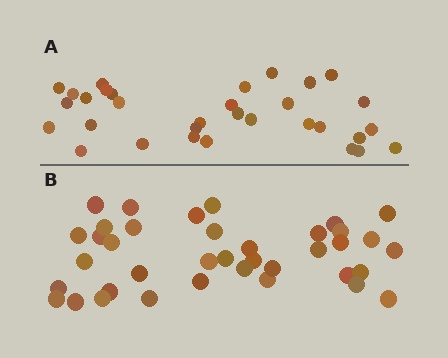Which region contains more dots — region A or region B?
Region B (the bottom region) has more dots.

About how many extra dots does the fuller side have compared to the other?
Region B has about 6 more dots than region A.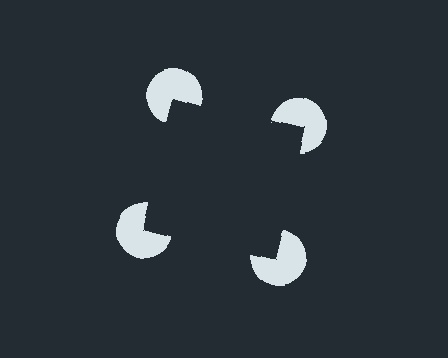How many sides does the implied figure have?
4 sides.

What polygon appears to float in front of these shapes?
An illusory square — its edges are inferred from the aligned wedge cuts in the pac-man discs, not physically drawn.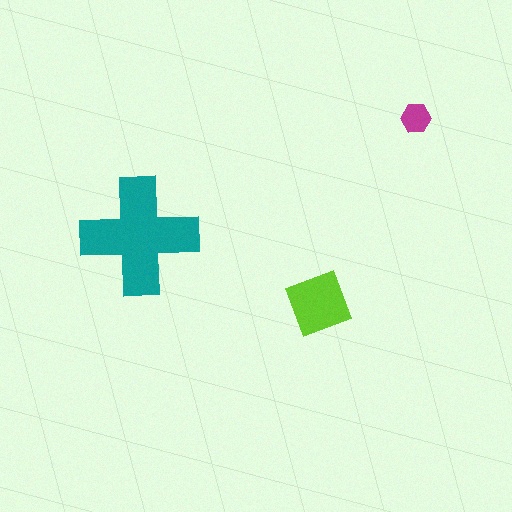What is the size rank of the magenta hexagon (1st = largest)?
3rd.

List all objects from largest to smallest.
The teal cross, the lime diamond, the magenta hexagon.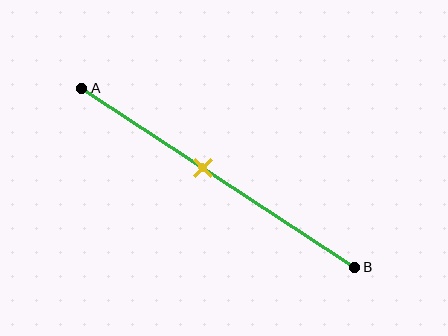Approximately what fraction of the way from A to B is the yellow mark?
The yellow mark is approximately 45% of the way from A to B.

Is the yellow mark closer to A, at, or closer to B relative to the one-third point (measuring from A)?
The yellow mark is closer to point B than the one-third point of segment AB.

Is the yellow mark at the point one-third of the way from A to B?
No, the mark is at about 45% from A, not at the 33% one-third point.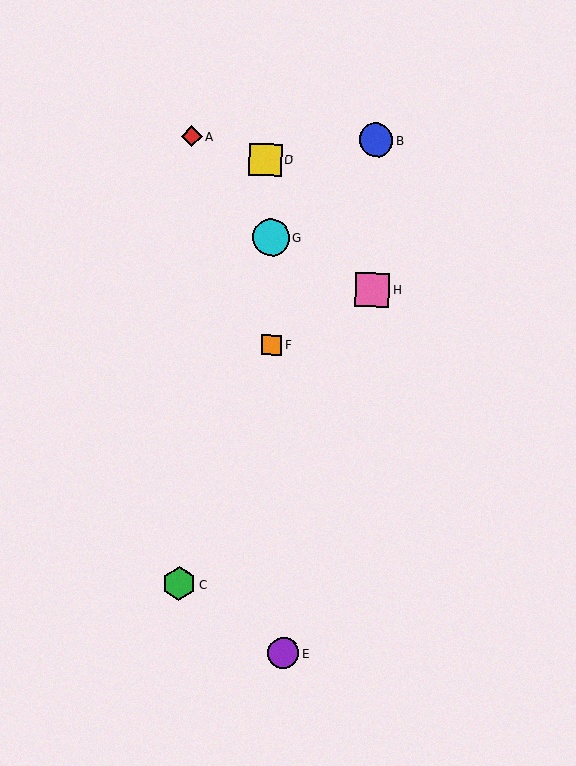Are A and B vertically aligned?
No, A is at x≈192 and B is at x≈376.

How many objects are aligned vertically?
2 objects (A, C) are aligned vertically.